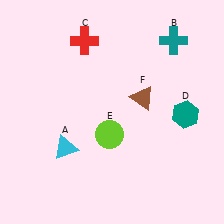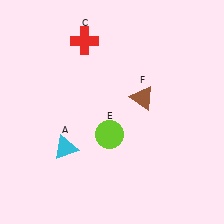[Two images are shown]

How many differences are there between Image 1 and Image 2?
There are 2 differences between the two images.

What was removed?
The teal cross (B), the teal hexagon (D) were removed in Image 2.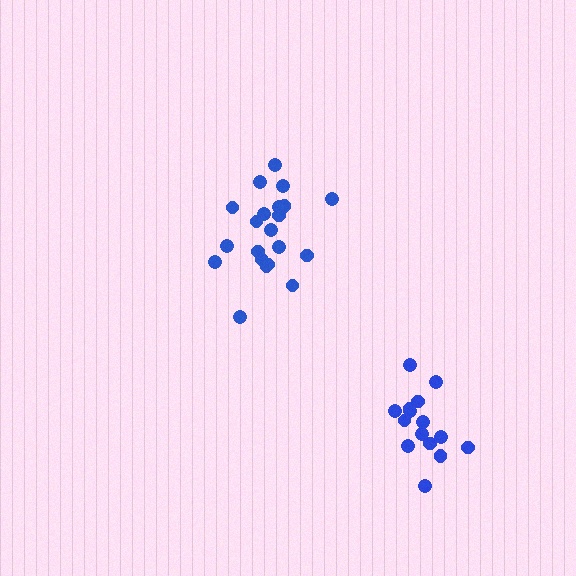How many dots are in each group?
Group 1: 15 dots, Group 2: 21 dots (36 total).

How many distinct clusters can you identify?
There are 2 distinct clusters.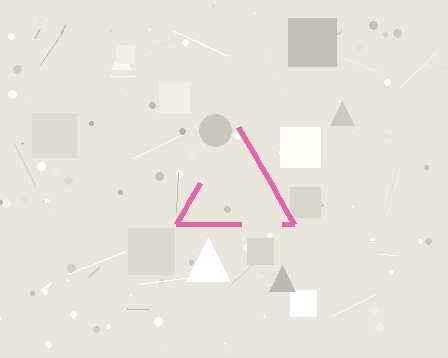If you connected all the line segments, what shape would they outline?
They would outline a triangle.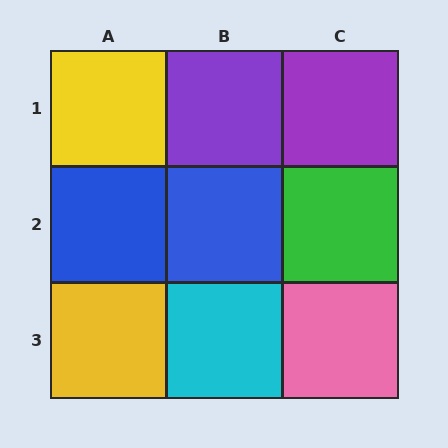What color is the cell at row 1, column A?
Yellow.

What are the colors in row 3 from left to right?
Yellow, cyan, pink.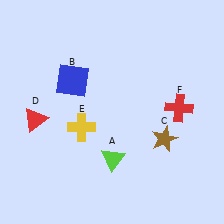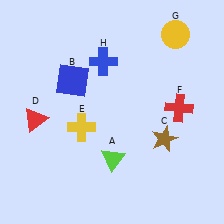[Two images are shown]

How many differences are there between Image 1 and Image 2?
There are 2 differences between the two images.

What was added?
A yellow circle (G), a blue cross (H) were added in Image 2.